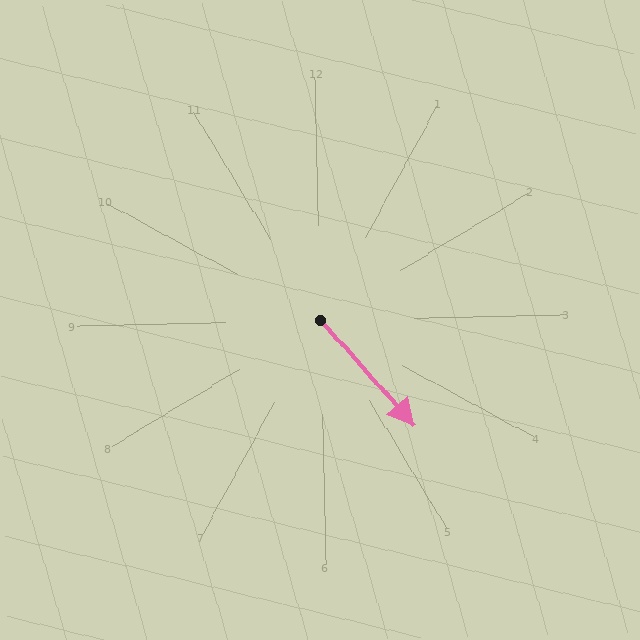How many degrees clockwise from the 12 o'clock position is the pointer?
Approximately 139 degrees.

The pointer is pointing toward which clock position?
Roughly 5 o'clock.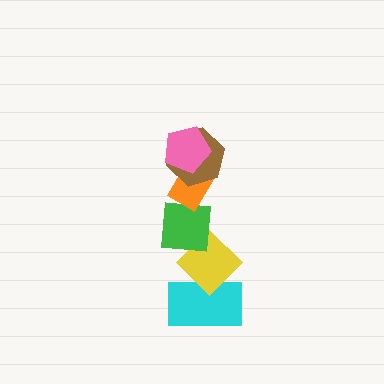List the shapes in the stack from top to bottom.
From top to bottom: the pink pentagon, the brown hexagon, the orange rectangle, the green square, the yellow diamond, the cyan rectangle.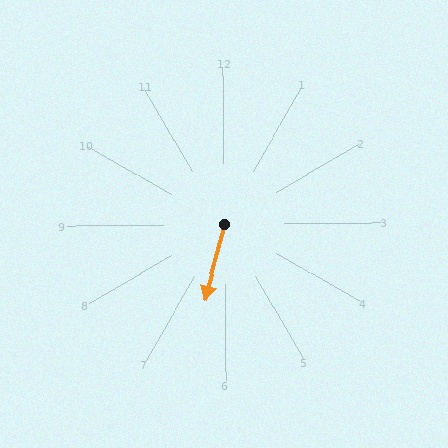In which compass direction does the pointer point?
South.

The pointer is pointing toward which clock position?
Roughly 6 o'clock.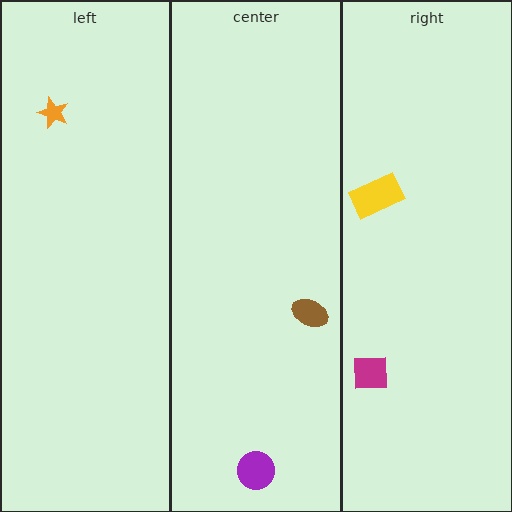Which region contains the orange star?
The left region.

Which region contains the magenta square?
The right region.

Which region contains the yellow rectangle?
The right region.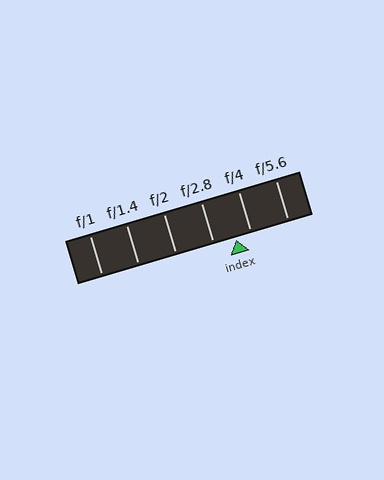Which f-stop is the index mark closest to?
The index mark is closest to f/4.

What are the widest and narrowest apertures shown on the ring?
The widest aperture shown is f/1 and the narrowest is f/5.6.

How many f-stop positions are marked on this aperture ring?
There are 6 f-stop positions marked.